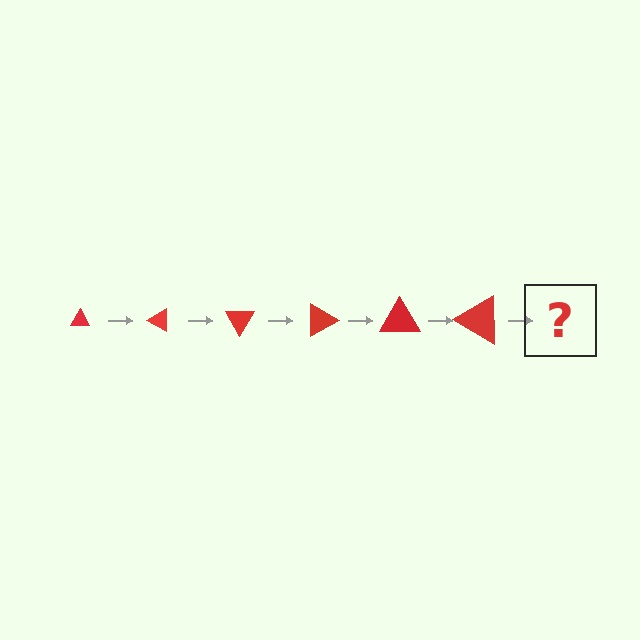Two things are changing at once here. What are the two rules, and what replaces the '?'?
The two rules are that the triangle grows larger each step and it rotates 30 degrees each step. The '?' should be a triangle, larger than the previous one and rotated 180 degrees from the start.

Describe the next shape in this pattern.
It should be a triangle, larger than the previous one and rotated 180 degrees from the start.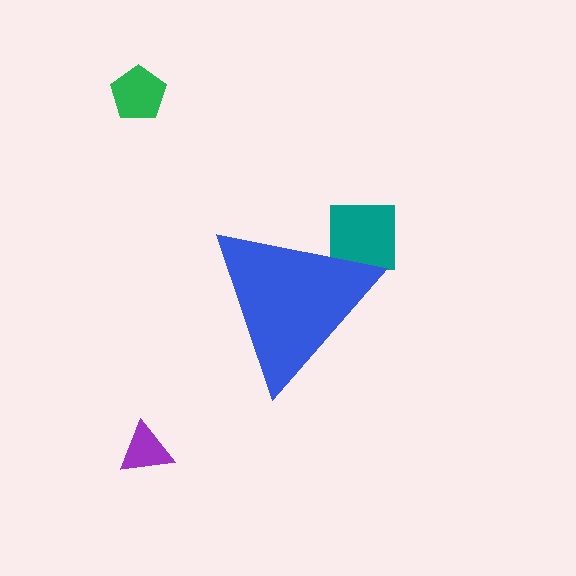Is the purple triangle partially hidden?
No, the purple triangle is fully visible.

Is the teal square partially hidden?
Yes, the teal square is partially hidden behind the blue triangle.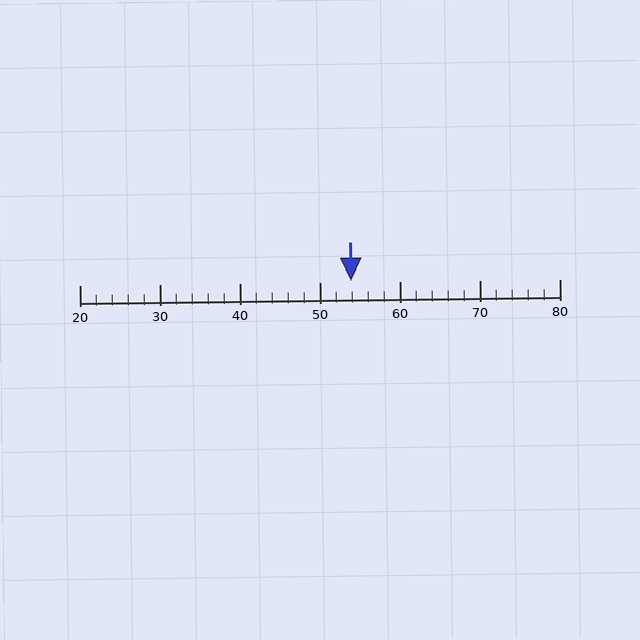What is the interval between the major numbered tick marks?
The major tick marks are spaced 10 units apart.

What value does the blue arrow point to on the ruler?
The blue arrow points to approximately 54.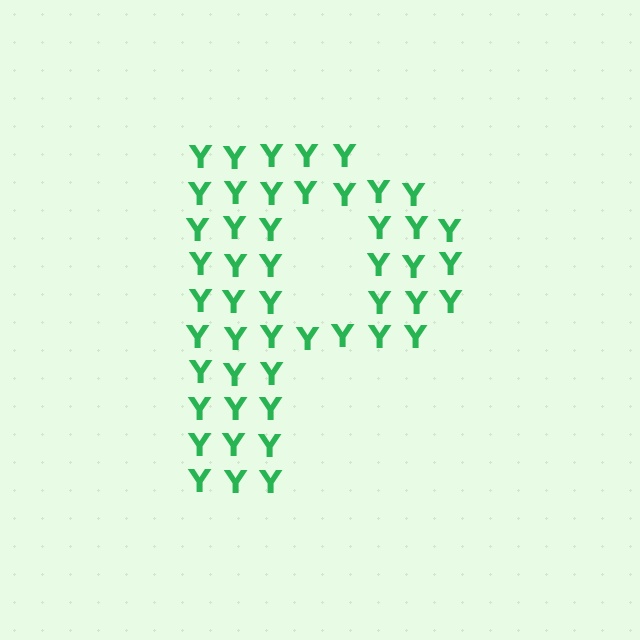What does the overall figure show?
The overall figure shows the letter P.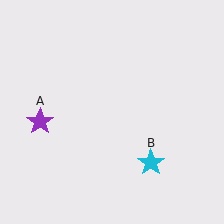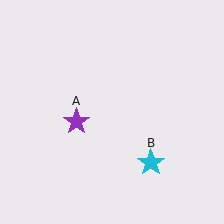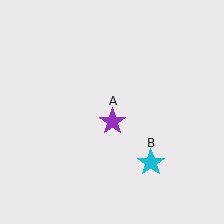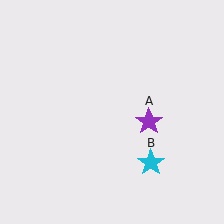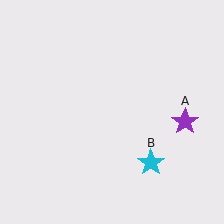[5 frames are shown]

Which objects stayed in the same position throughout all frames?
Cyan star (object B) remained stationary.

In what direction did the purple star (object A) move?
The purple star (object A) moved right.